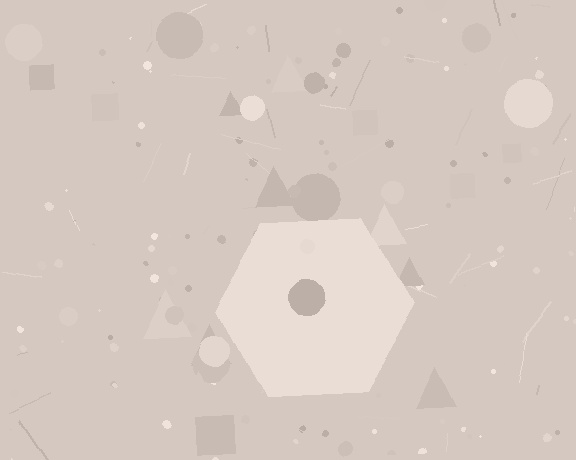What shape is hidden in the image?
A hexagon is hidden in the image.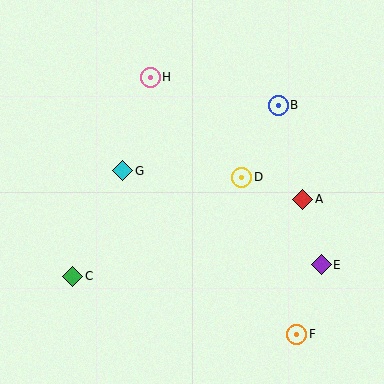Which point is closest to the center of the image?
Point D at (242, 177) is closest to the center.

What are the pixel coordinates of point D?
Point D is at (242, 177).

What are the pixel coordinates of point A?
Point A is at (303, 199).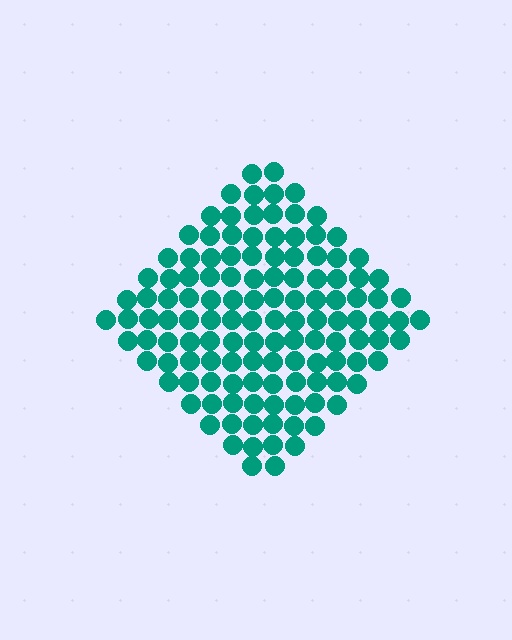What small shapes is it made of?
It is made of small circles.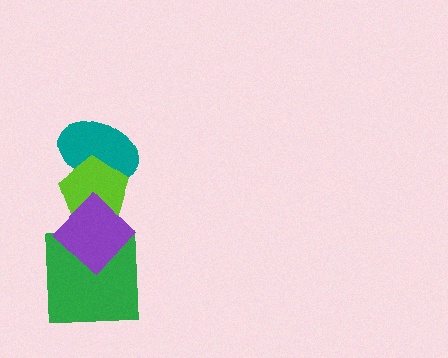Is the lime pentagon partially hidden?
Yes, it is partially covered by another shape.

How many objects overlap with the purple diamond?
2 objects overlap with the purple diamond.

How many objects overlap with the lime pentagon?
2 objects overlap with the lime pentagon.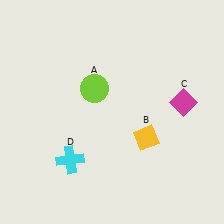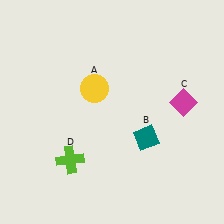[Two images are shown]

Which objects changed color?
A changed from lime to yellow. B changed from yellow to teal. D changed from cyan to lime.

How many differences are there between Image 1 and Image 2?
There are 3 differences between the two images.